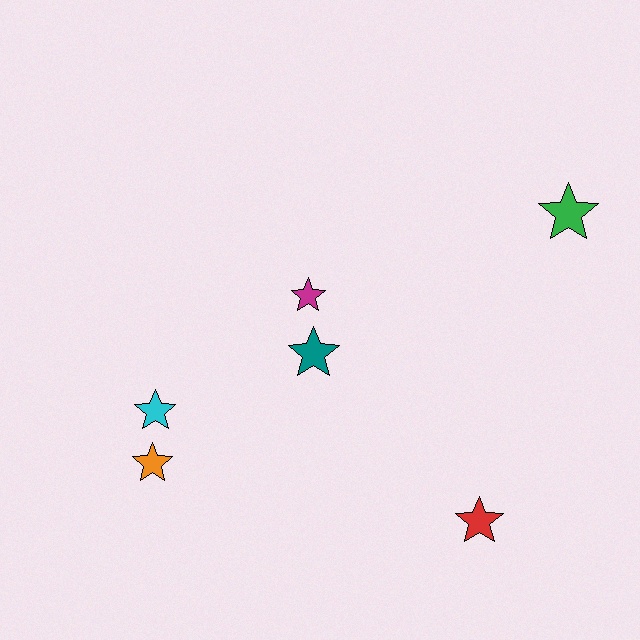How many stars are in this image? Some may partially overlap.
There are 6 stars.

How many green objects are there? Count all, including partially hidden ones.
There is 1 green object.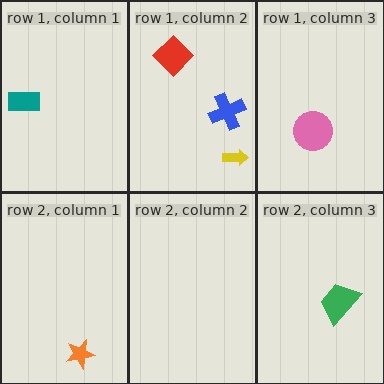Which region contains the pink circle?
The row 1, column 3 region.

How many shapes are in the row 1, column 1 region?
1.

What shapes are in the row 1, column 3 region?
The pink circle.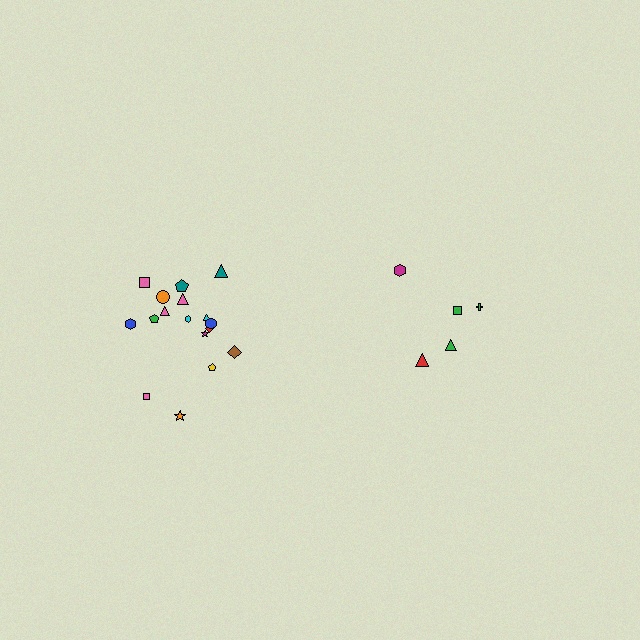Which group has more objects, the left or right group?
The left group.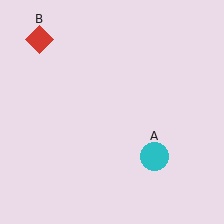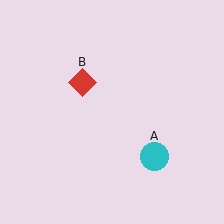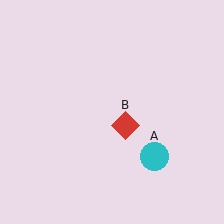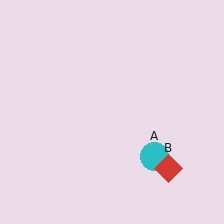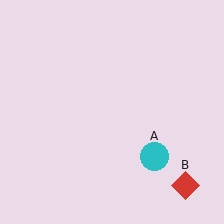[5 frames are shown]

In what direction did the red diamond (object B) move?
The red diamond (object B) moved down and to the right.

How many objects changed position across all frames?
1 object changed position: red diamond (object B).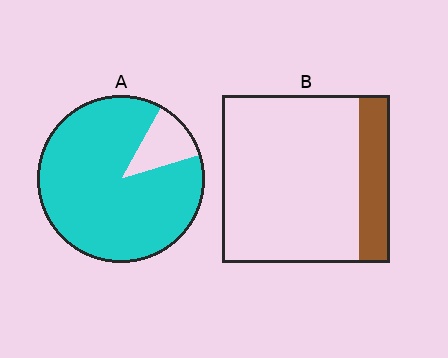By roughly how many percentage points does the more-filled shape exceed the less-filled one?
By roughly 70 percentage points (A over B).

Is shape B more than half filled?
No.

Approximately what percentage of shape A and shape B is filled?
A is approximately 90% and B is approximately 20%.